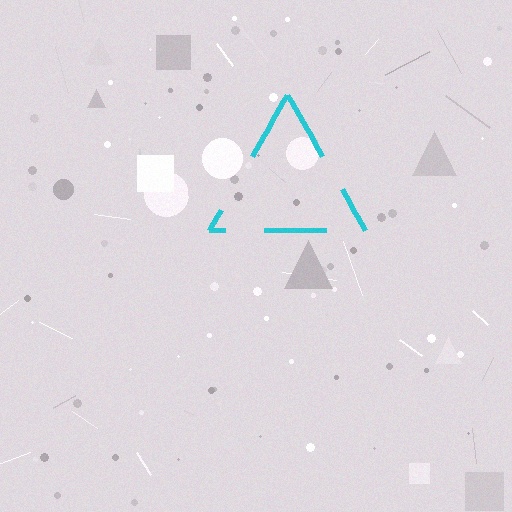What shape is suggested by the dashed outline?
The dashed outline suggests a triangle.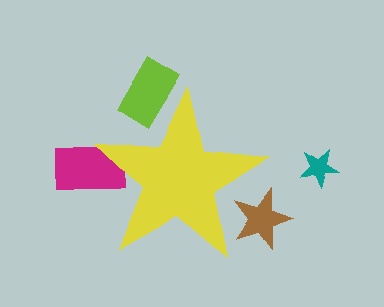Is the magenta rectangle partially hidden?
Yes, the magenta rectangle is partially hidden behind the yellow star.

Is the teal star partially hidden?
No, the teal star is fully visible.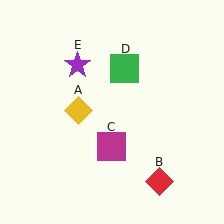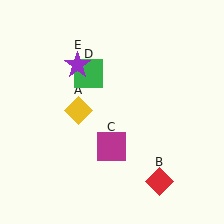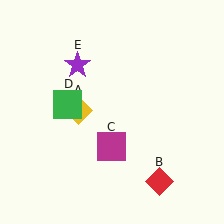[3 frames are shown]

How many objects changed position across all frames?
1 object changed position: green square (object D).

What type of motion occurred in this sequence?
The green square (object D) rotated counterclockwise around the center of the scene.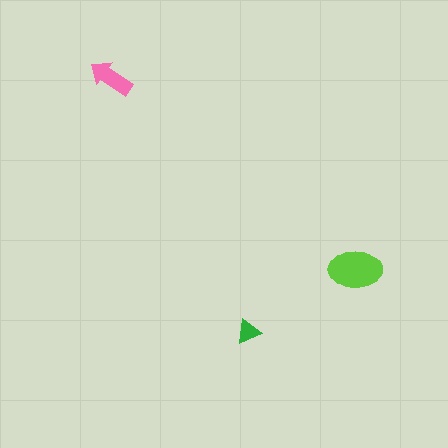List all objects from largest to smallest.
The lime ellipse, the pink arrow, the green triangle.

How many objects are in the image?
There are 3 objects in the image.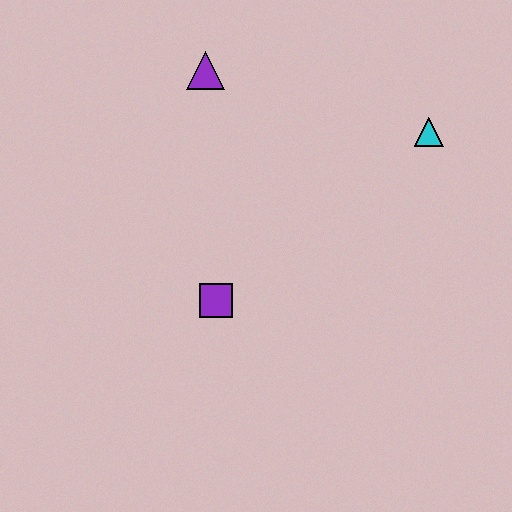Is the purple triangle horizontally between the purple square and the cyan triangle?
No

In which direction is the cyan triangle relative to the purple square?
The cyan triangle is to the right of the purple square.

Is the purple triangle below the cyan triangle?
No